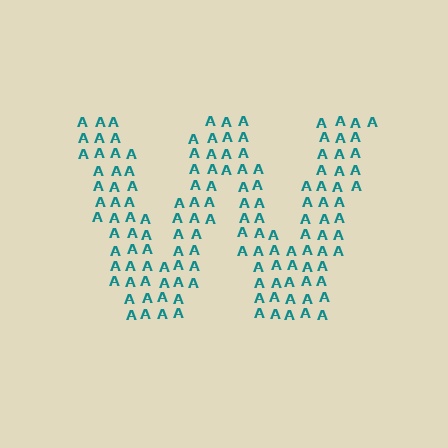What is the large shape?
The large shape is the letter W.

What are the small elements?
The small elements are letter A's.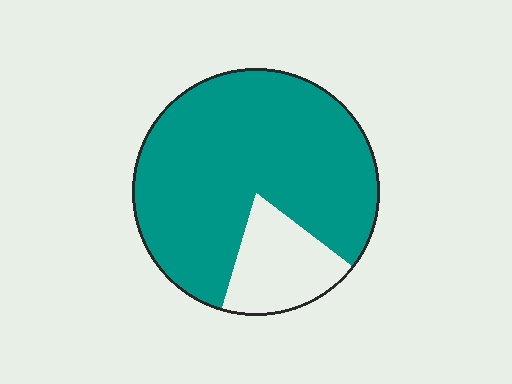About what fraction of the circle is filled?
About four fifths (4/5).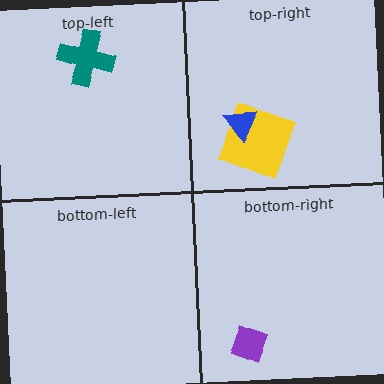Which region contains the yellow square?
The top-right region.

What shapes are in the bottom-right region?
The purple diamond.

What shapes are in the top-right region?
The yellow square, the blue triangle.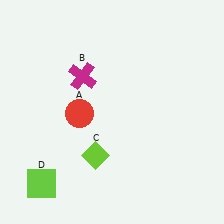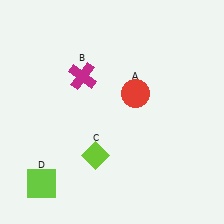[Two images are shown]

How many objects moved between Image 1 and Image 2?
1 object moved between the two images.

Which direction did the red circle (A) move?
The red circle (A) moved right.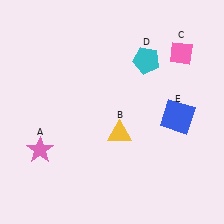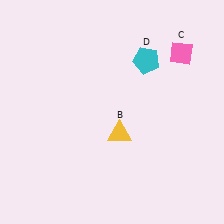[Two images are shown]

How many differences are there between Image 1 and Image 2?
There are 2 differences between the two images.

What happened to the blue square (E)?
The blue square (E) was removed in Image 2. It was in the bottom-right area of Image 1.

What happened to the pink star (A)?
The pink star (A) was removed in Image 2. It was in the bottom-left area of Image 1.